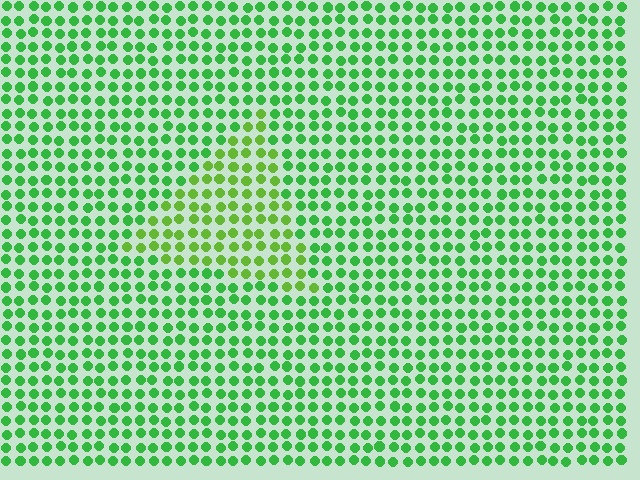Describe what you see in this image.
The image is filled with small green elements in a uniform arrangement. A triangle-shaped region is visible where the elements are tinted to a slightly different hue, forming a subtle color boundary.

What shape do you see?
I see a triangle.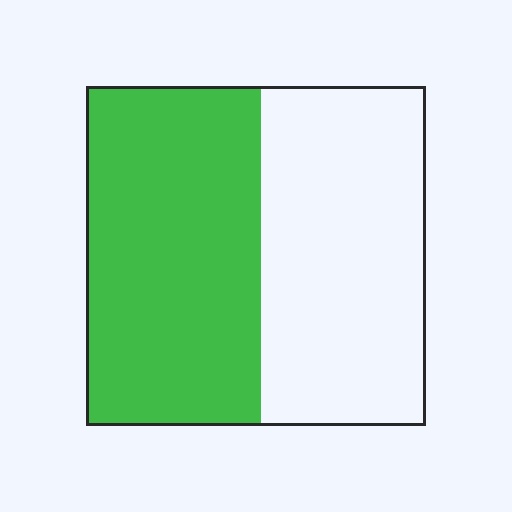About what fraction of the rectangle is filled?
About one half (1/2).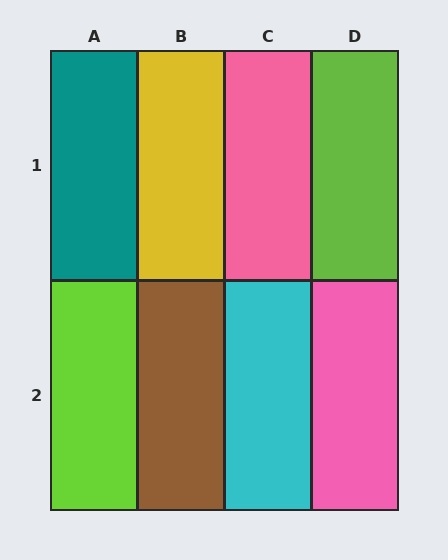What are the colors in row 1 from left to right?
Teal, yellow, pink, lime.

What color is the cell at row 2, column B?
Brown.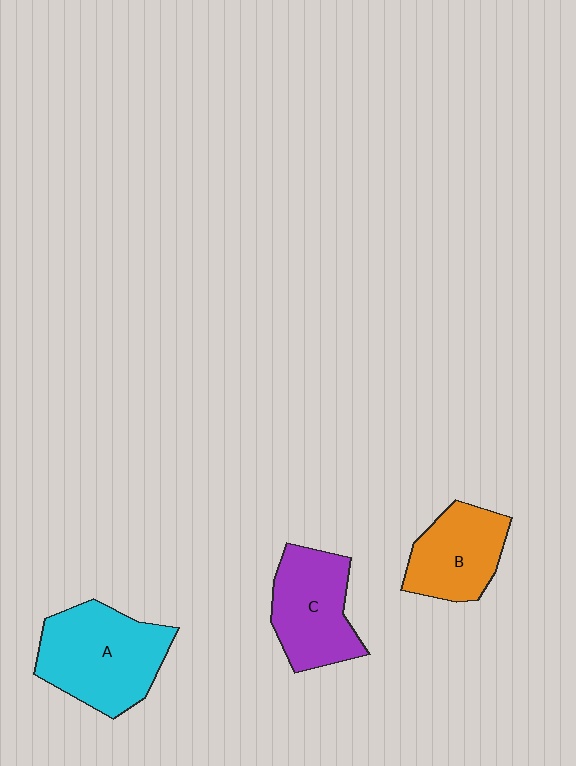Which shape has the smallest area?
Shape B (orange).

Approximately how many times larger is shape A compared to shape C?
Approximately 1.3 times.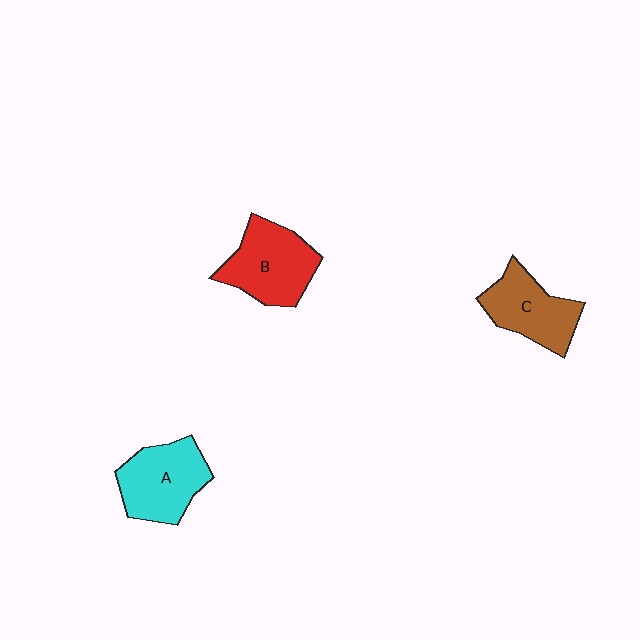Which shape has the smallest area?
Shape C (brown).